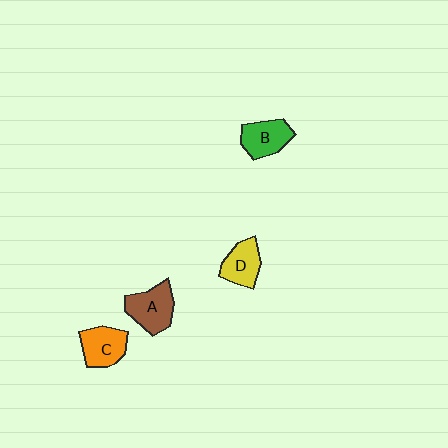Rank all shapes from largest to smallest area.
From largest to smallest: A (brown), C (orange), B (green), D (yellow).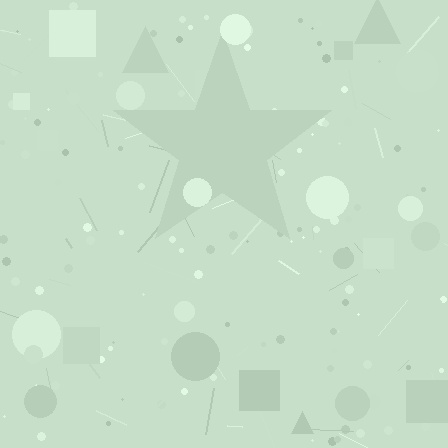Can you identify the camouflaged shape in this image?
The camouflaged shape is a star.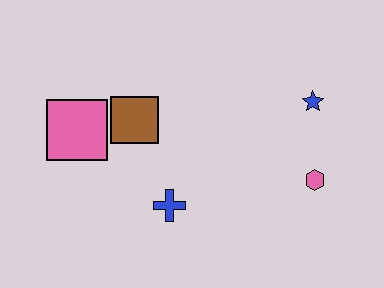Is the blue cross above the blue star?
No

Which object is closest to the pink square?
The brown square is closest to the pink square.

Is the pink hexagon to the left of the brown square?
No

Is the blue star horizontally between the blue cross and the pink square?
No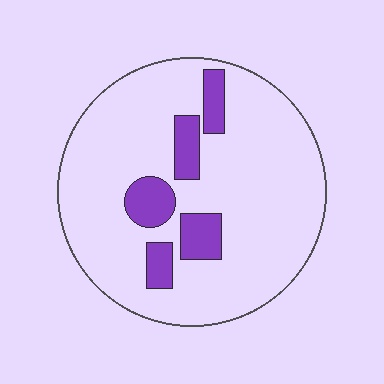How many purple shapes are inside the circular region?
5.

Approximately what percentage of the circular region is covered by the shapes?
Approximately 15%.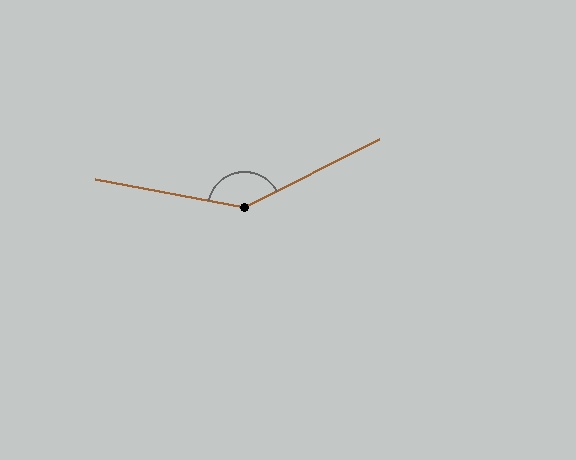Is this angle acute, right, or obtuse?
It is obtuse.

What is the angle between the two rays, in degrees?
Approximately 142 degrees.